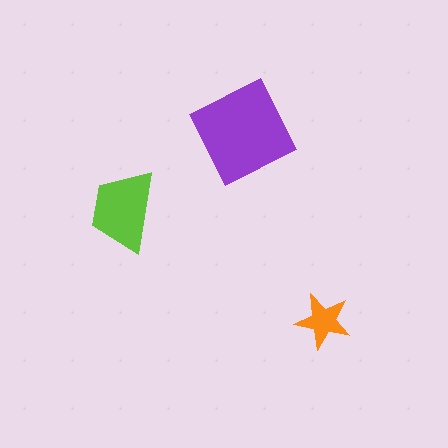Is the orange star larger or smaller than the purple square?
Smaller.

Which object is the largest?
The purple square.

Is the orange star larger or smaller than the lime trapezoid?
Smaller.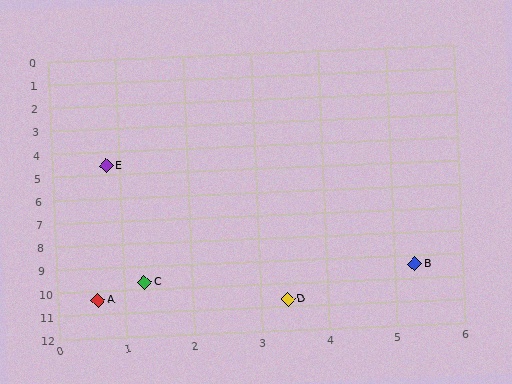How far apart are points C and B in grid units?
Points C and B are about 4.0 grid units apart.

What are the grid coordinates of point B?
Point B is at approximately (5.3, 9.4).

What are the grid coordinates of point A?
Point A is at approximately (0.6, 10.4).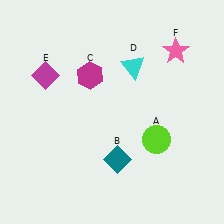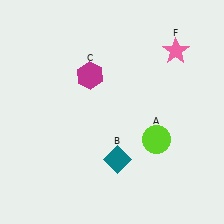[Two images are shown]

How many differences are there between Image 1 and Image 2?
There are 2 differences between the two images.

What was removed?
The cyan triangle (D), the magenta diamond (E) were removed in Image 2.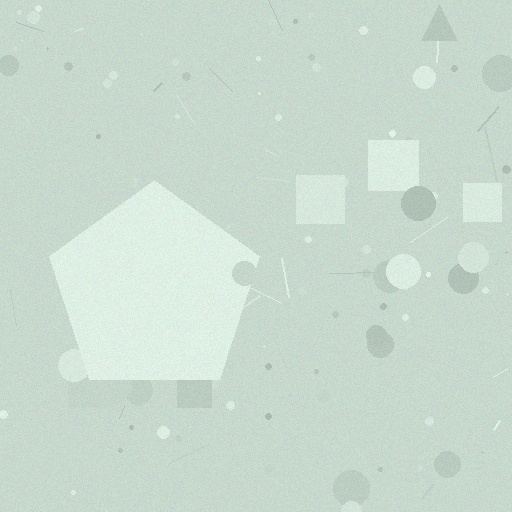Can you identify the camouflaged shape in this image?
The camouflaged shape is a pentagon.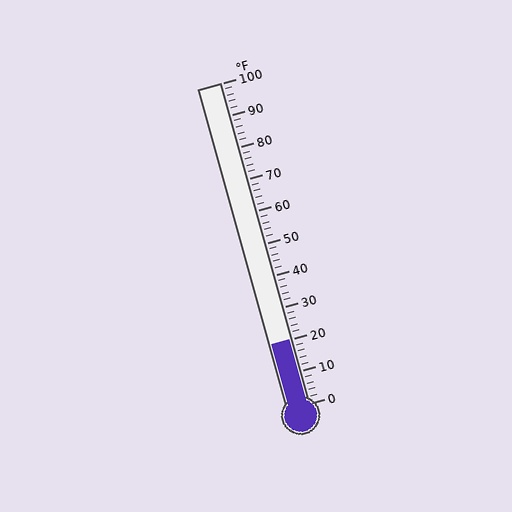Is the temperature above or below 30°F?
The temperature is below 30°F.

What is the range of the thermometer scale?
The thermometer scale ranges from 0°F to 100°F.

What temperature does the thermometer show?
The thermometer shows approximately 20°F.